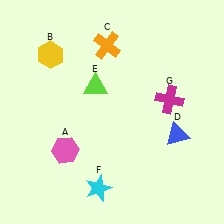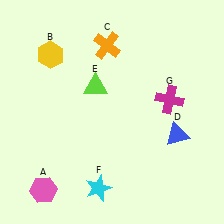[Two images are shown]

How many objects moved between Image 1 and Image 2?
1 object moved between the two images.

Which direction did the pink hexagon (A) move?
The pink hexagon (A) moved down.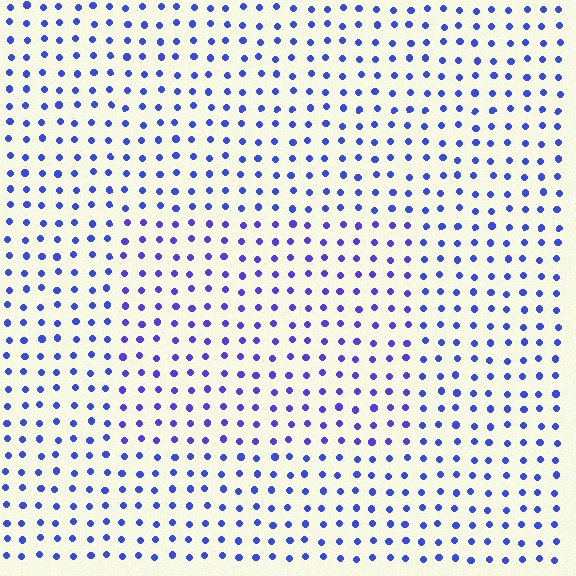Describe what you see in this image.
The image is filled with small blue elements in a uniform arrangement. A rectangle-shaped region is visible where the elements are tinted to a slightly different hue, forming a subtle color boundary.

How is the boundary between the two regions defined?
The boundary is defined purely by a slight shift in hue (about 19 degrees). Spacing, size, and orientation are identical on both sides.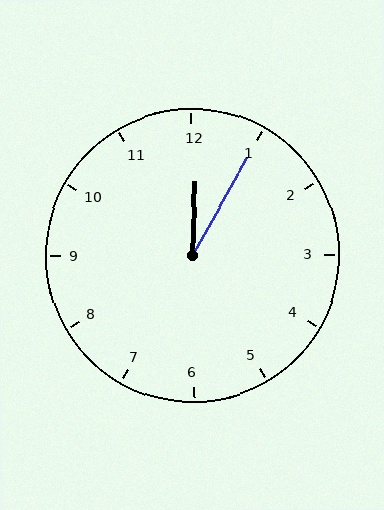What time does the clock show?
12:05.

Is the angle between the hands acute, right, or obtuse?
It is acute.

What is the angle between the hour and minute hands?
Approximately 28 degrees.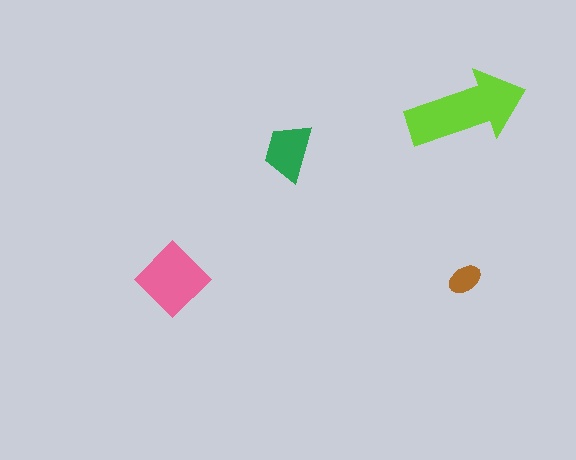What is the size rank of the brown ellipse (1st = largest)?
4th.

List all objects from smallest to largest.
The brown ellipse, the green trapezoid, the pink diamond, the lime arrow.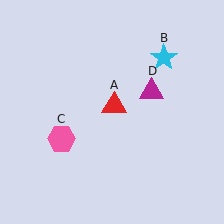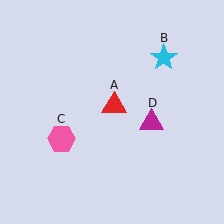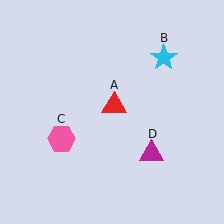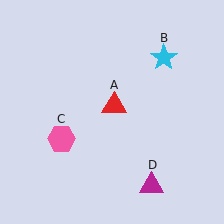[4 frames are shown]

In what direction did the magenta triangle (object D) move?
The magenta triangle (object D) moved down.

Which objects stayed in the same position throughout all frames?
Red triangle (object A) and cyan star (object B) and pink hexagon (object C) remained stationary.